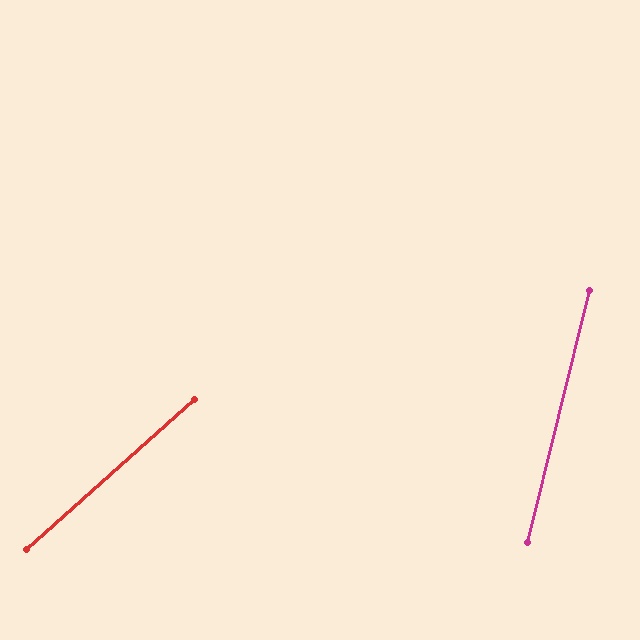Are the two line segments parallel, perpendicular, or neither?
Neither parallel nor perpendicular — they differ by about 34°.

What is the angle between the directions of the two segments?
Approximately 34 degrees.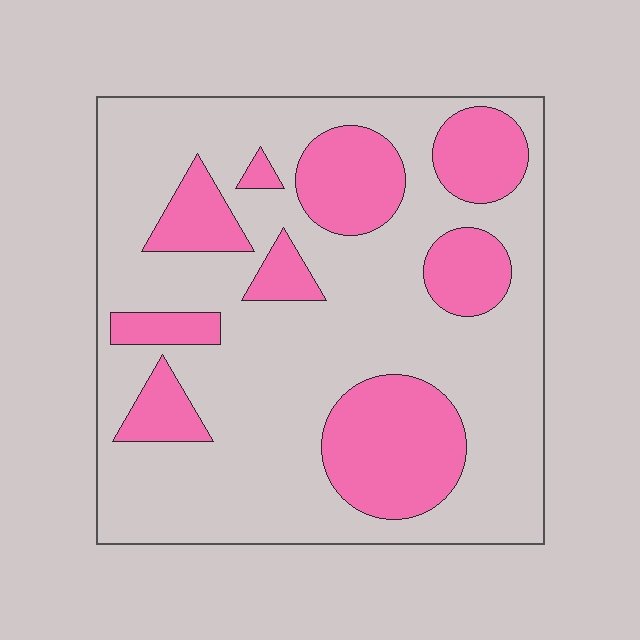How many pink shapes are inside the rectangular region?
9.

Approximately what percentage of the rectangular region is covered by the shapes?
Approximately 30%.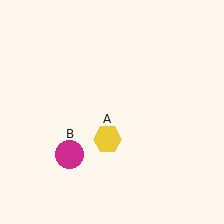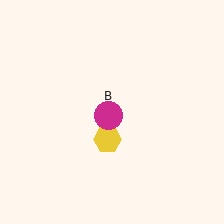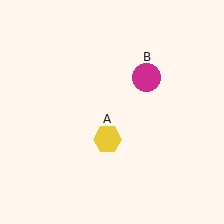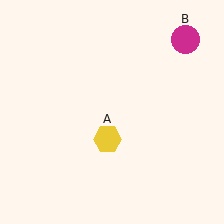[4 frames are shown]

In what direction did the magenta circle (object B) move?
The magenta circle (object B) moved up and to the right.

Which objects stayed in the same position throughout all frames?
Yellow hexagon (object A) remained stationary.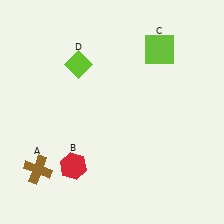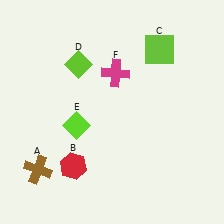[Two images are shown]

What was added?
A lime diamond (E), a magenta cross (F) were added in Image 2.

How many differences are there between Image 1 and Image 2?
There are 2 differences between the two images.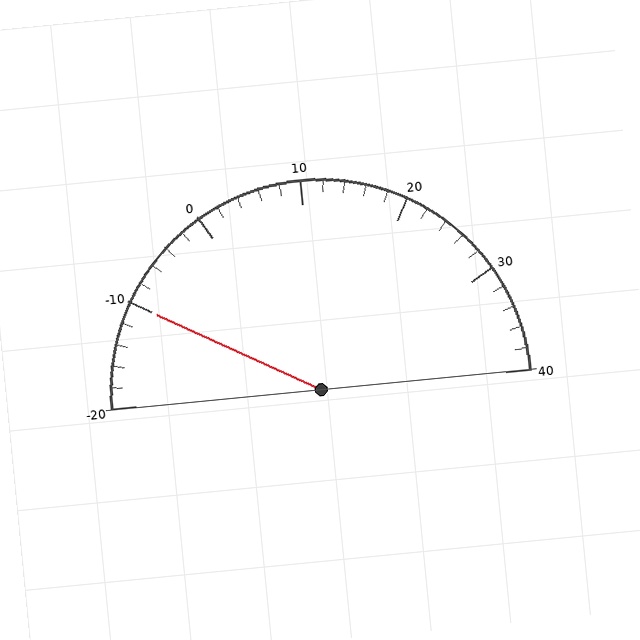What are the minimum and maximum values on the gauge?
The gauge ranges from -20 to 40.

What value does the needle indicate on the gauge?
The needle indicates approximately -10.